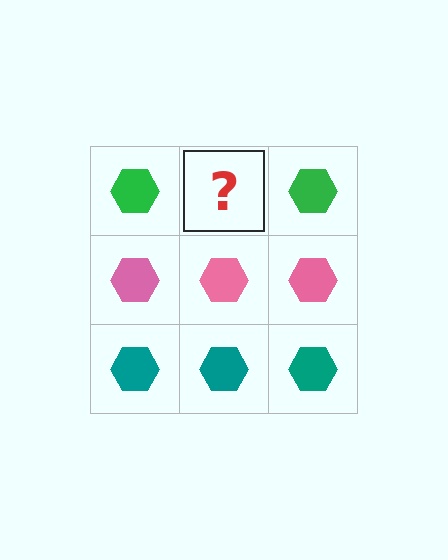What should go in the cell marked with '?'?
The missing cell should contain a green hexagon.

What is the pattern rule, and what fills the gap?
The rule is that each row has a consistent color. The gap should be filled with a green hexagon.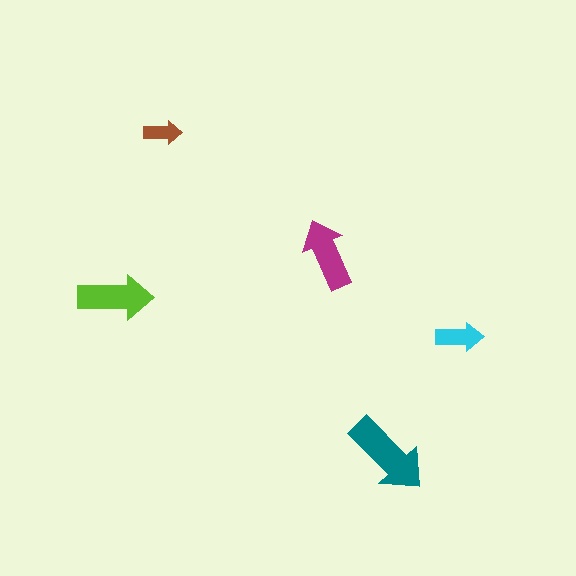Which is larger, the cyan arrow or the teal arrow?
The teal one.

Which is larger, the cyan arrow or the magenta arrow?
The magenta one.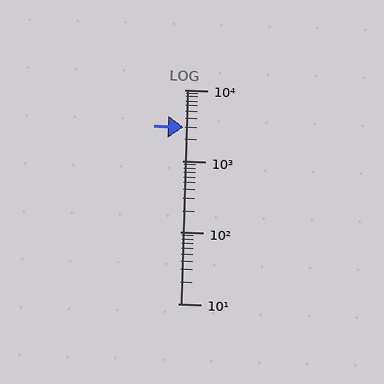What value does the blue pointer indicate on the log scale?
The pointer indicates approximately 3000.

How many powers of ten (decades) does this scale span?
The scale spans 3 decades, from 10 to 10000.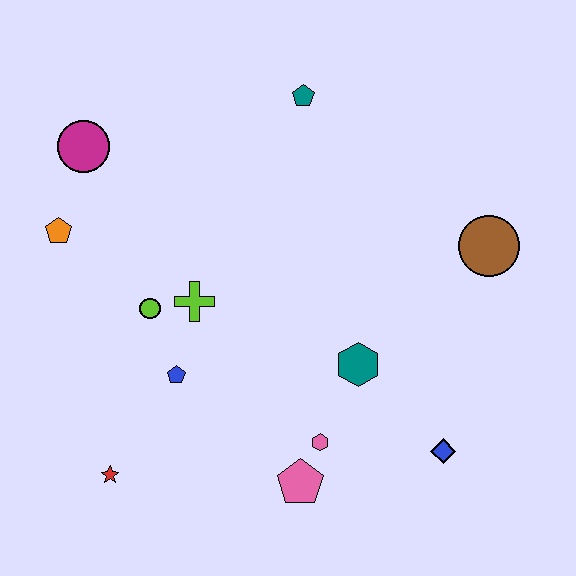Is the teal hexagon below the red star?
No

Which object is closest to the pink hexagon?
The pink pentagon is closest to the pink hexagon.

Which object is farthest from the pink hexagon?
The magenta circle is farthest from the pink hexagon.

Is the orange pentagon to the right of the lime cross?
No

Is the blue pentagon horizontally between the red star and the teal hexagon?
Yes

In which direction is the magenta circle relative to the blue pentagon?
The magenta circle is above the blue pentagon.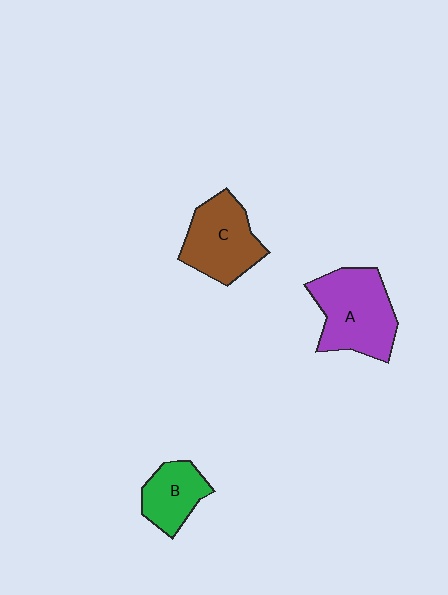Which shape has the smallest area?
Shape B (green).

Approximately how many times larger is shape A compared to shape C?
Approximately 1.2 times.